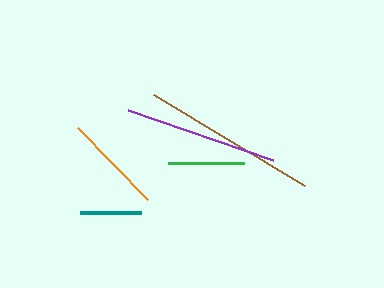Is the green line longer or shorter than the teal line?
The green line is longer than the teal line.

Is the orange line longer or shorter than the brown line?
The brown line is longer than the orange line.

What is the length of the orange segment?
The orange segment is approximately 99 pixels long.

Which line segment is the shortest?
The teal line is the shortest at approximately 62 pixels.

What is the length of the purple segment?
The purple segment is approximately 153 pixels long.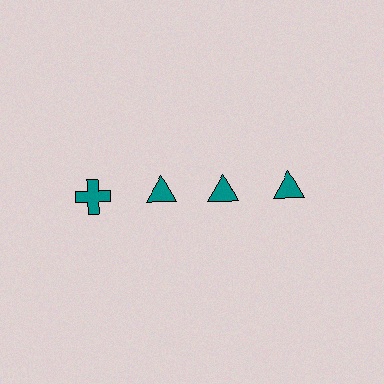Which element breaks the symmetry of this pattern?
The teal cross in the top row, leftmost column breaks the symmetry. All other shapes are teal triangles.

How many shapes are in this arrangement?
There are 4 shapes arranged in a grid pattern.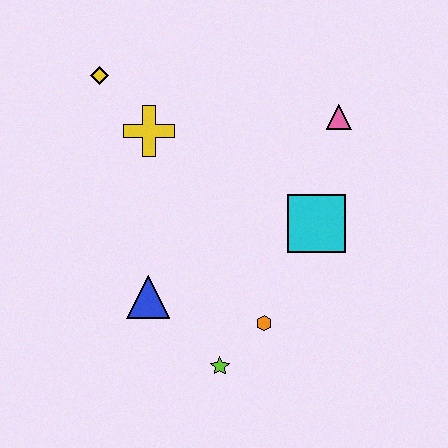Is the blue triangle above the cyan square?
No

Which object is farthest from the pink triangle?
The lime star is farthest from the pink triangle.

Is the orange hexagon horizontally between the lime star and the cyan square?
Yes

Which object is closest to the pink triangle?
The cyan square is closest to the pink triangle.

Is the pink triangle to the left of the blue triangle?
No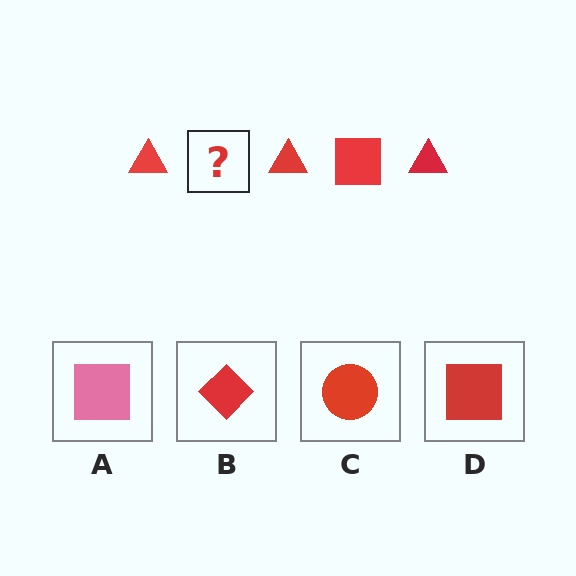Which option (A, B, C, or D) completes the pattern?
D.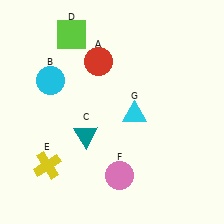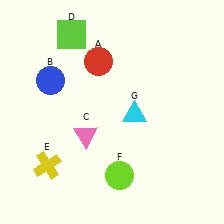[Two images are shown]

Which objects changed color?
B changed from cyan to blue. C changed from teal to pink. F changed from pink to lime.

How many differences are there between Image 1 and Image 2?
There are 3 differences between the two images.